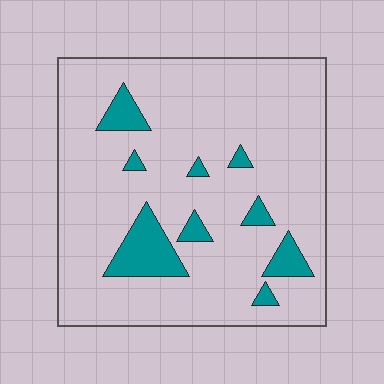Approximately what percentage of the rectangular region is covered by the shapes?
Approximately 10%.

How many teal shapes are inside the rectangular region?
9.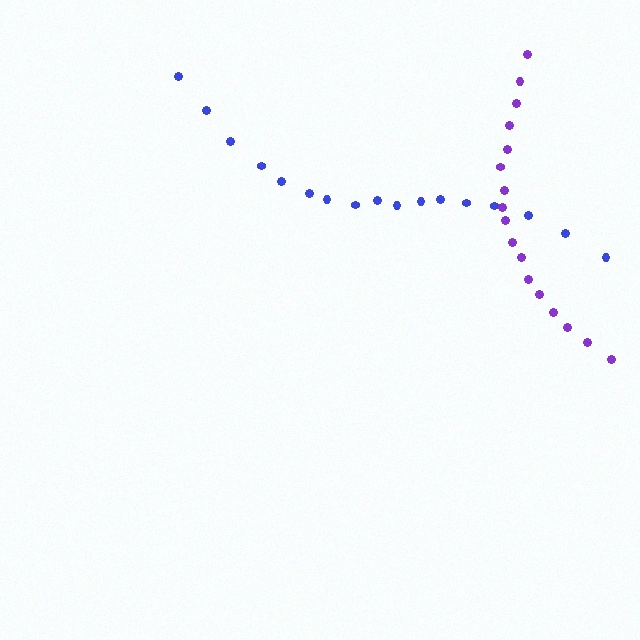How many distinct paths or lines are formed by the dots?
There are 2 distinct paths.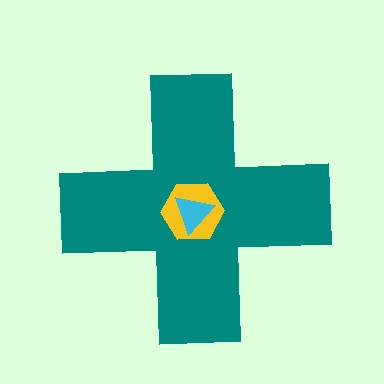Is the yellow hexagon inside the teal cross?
Yes.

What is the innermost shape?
The cyan triangle.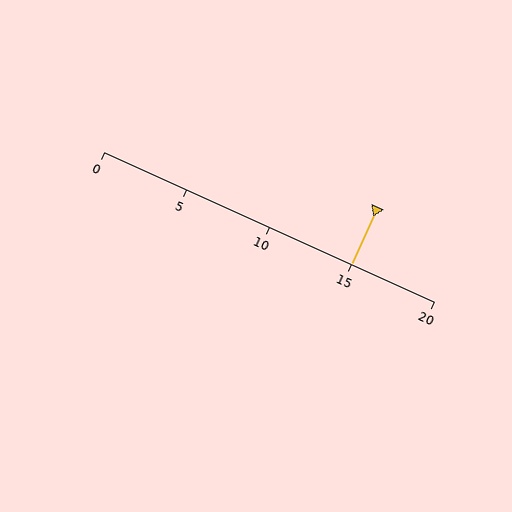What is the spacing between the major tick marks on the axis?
The major ticks are spaced 5 apart.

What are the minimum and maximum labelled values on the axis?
The axis runs from 0 to 20.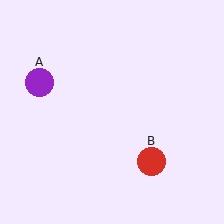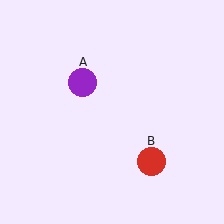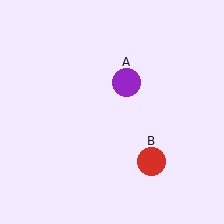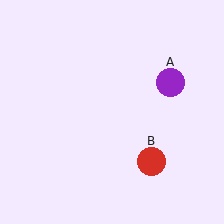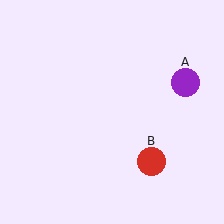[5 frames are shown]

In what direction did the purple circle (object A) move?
The purple circle (object A) moved right.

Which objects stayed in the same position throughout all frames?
Red circle (object B) remained stationary.